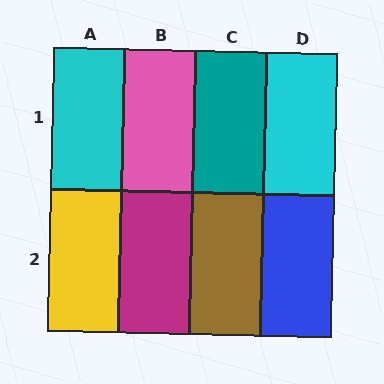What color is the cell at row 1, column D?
Cyan.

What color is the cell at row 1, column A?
Cyan.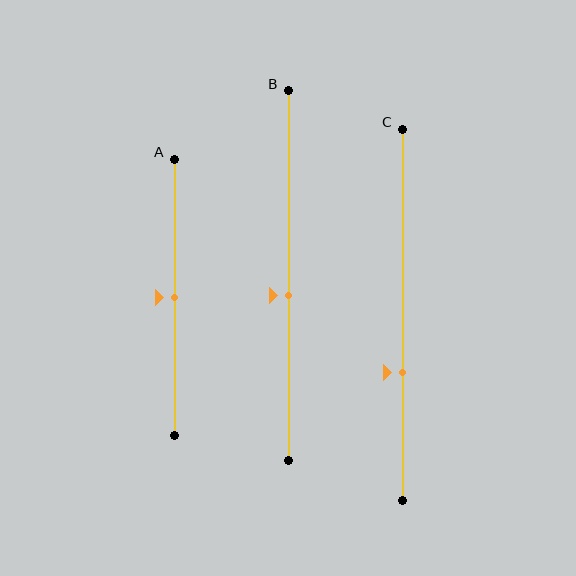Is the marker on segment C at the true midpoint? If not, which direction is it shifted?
No, the marker on segment C is shifted downward by about 15% of the segment length.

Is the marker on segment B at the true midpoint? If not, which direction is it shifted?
No, the marker on segment B is shifted downward by about 5% of the segment length.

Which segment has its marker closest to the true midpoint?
Segment A has its marker closest to the true midpoint.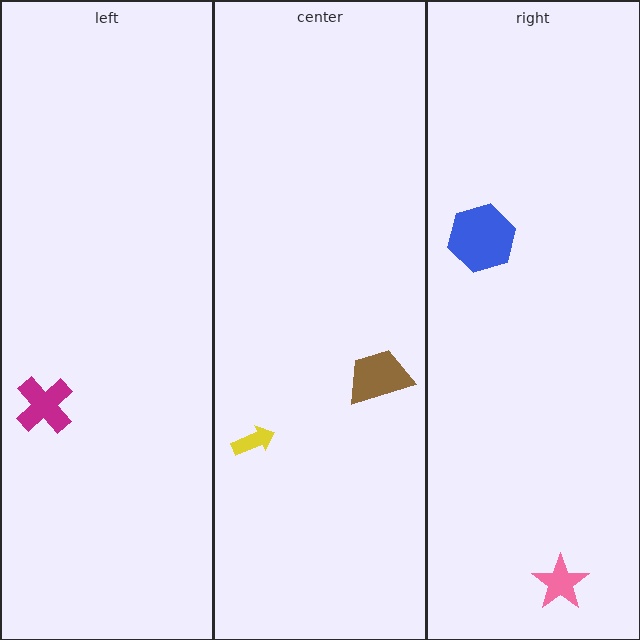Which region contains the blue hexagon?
The right region.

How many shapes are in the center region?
2.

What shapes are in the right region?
The pink star, the blue hexagon.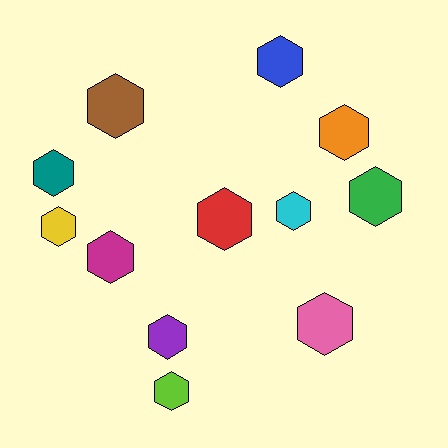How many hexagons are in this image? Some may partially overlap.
There are 12 hexagons.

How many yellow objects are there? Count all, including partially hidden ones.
There is 1 yellow object.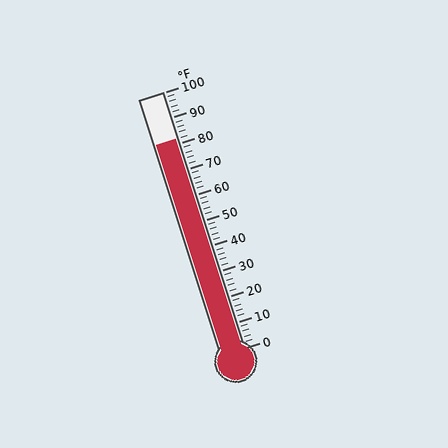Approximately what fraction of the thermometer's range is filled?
The thermometer is filled to approximately 80% of its range.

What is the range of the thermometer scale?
The thermometer scale ranges from 0°F to 100°F.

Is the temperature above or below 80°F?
The temperature is above 80°F.